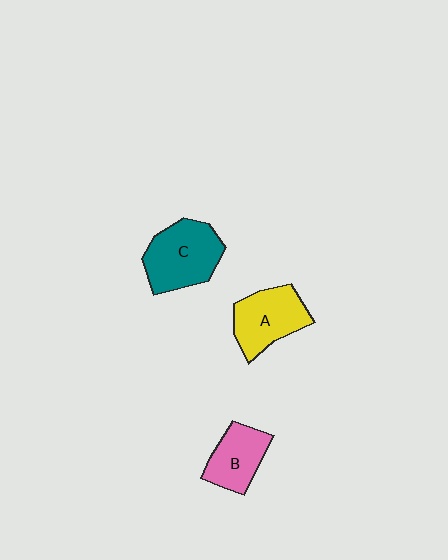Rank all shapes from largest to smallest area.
From largest to smallest: C (teal), A (yellow), B (pink).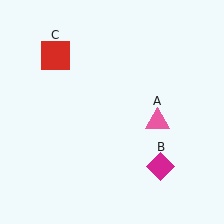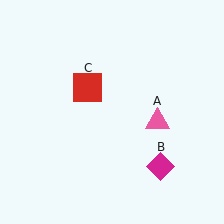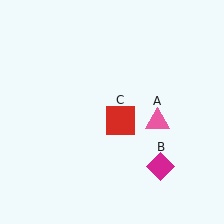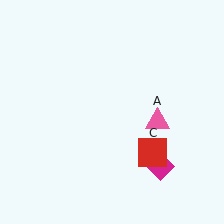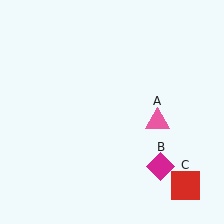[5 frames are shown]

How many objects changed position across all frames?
1 object changed position: red square (object C).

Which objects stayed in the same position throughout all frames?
Pink triangle (object A) and magenta diamond (object B) remained stationary.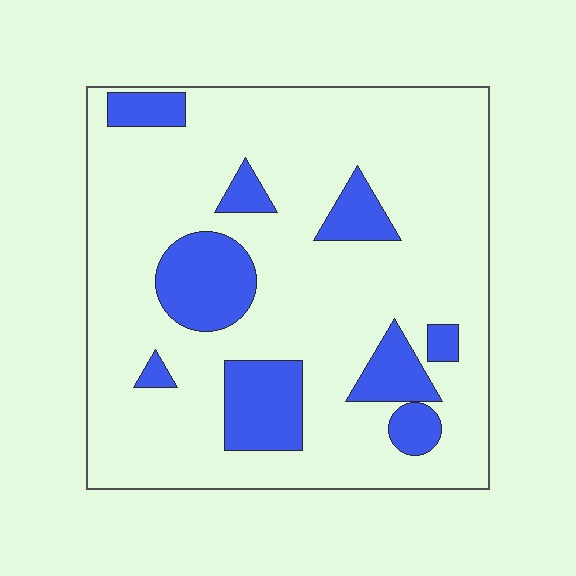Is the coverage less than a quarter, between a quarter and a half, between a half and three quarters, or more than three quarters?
Less than a quarter.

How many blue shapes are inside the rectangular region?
9.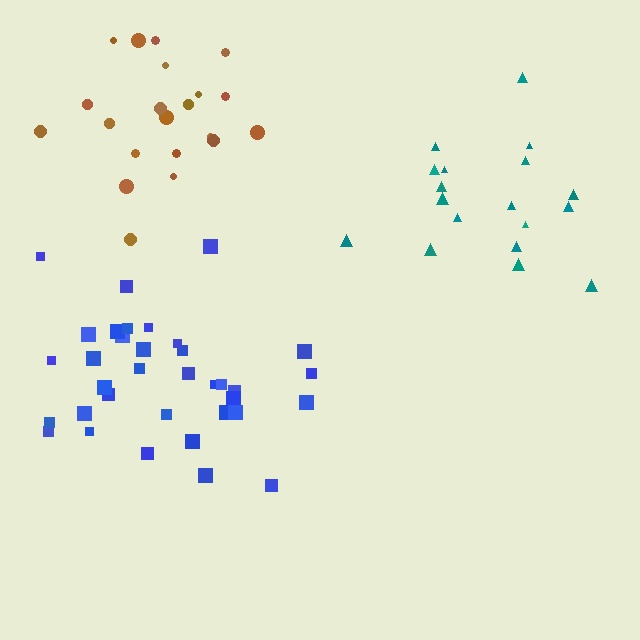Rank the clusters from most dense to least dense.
blue, brown, teal.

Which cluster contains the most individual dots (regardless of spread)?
Blue (35).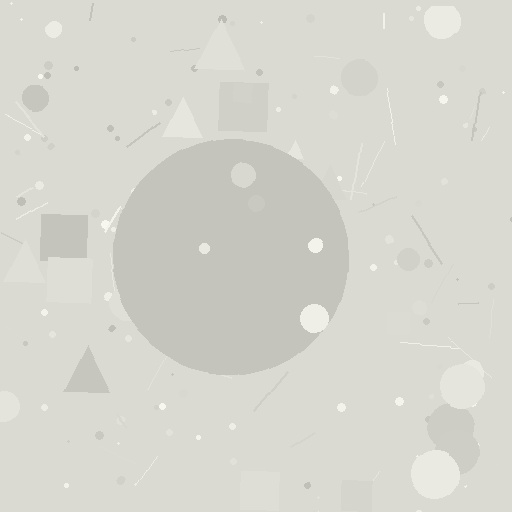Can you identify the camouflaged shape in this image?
The camouflaged shape is a circle.